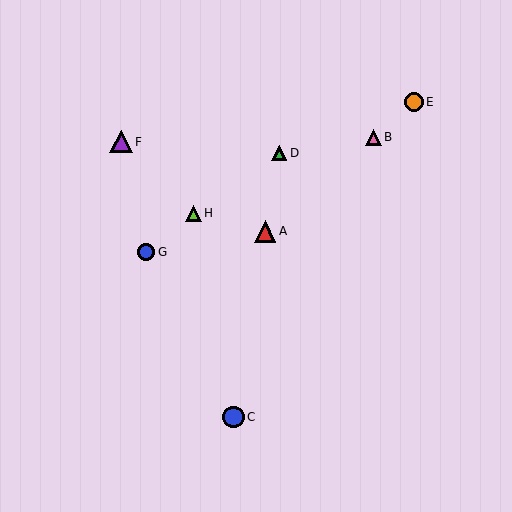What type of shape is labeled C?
Shape C is a blue circle.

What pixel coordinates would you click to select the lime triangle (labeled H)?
Click at (193, 213) to select the lime triangle H.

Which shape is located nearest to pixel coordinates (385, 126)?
The pink triangle (labeled B) at (373, 137) is nearest to that location.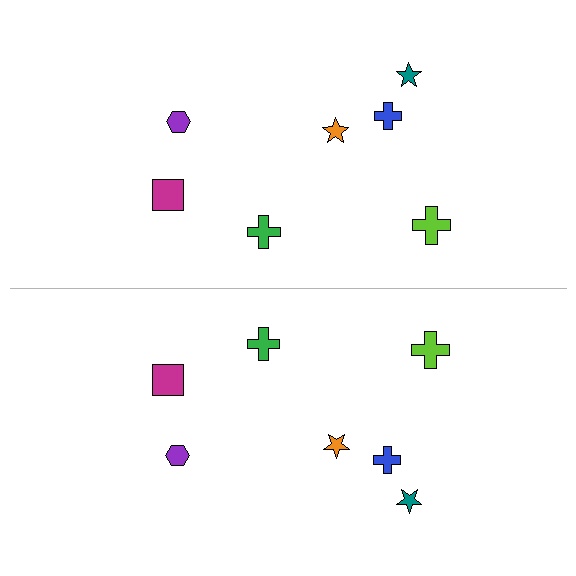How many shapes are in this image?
There are 14 shapes in this image.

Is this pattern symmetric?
Yes, this pattern has bilateral (reflection) symmetry.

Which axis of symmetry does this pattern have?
The pattern has a horizontal axis of symmetry running through the center of the image.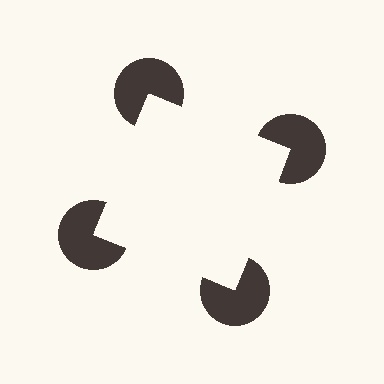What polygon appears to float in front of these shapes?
An illusory square — its edges are inferred from the aligned wedge cuts in the pac-man discs, not physically drawn.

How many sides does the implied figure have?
4 sides.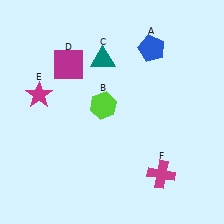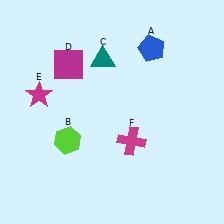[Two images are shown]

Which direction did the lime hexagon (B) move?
The lime hexagon (B) moved left.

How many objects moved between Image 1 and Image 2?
2 objects moved between the two images.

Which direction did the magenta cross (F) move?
The magenta cross (F) moved up.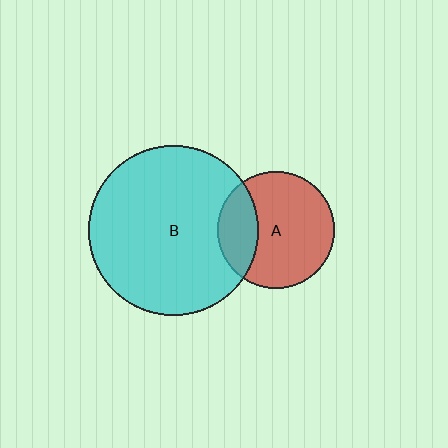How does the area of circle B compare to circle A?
Approximately 2.1 times.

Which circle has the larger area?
Circle B (cyan).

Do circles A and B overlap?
Yes.